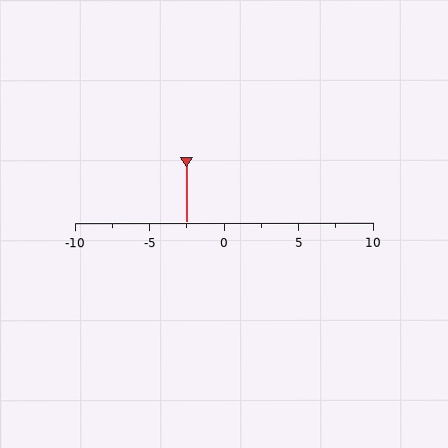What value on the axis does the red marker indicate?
The marker indicates approximately -2.5.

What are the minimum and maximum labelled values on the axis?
The axis runs from -10 to 10.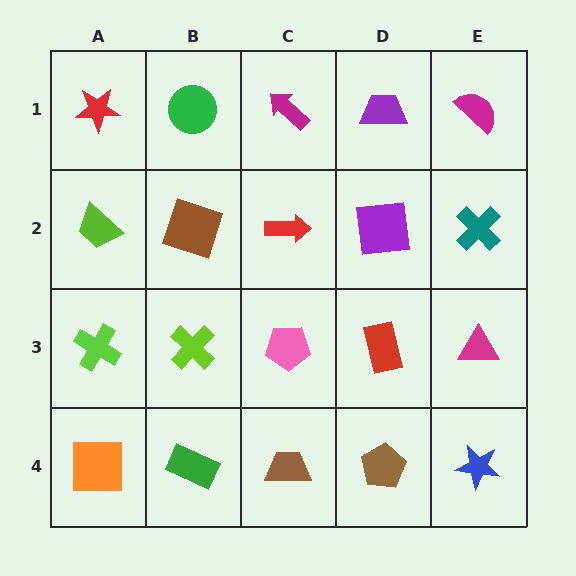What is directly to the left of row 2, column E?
A purple square.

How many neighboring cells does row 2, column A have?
3.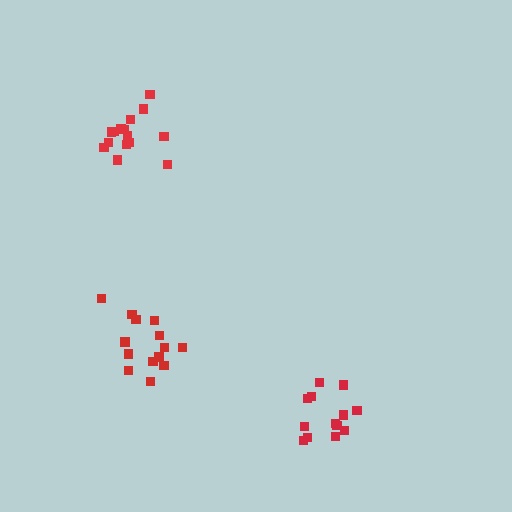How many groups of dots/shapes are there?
There are 3 groups.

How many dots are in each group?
Group 1: 14 dots, Group 2: 13 dots, Group 3: 16 dots (43 total).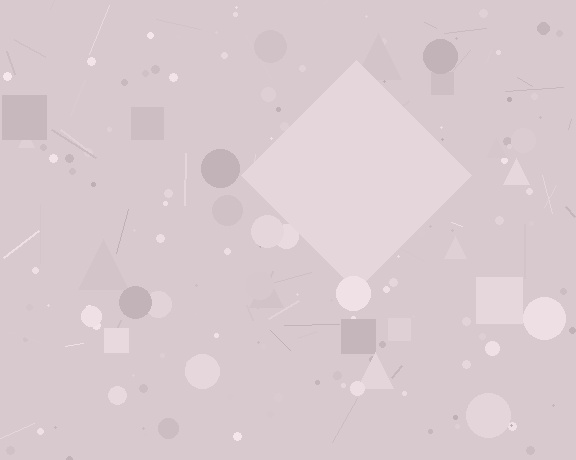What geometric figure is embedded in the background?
A diamond is embedded in the background.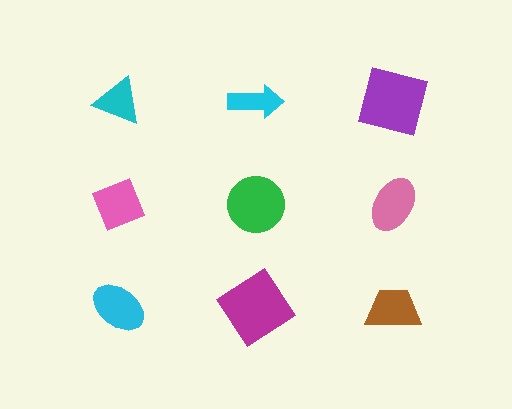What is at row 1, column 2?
A cyan arrow.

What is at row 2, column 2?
A green circle.